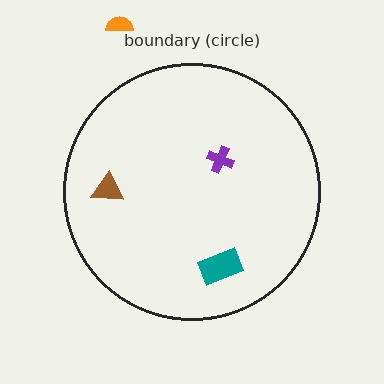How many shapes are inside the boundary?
3 inside, 1 outside.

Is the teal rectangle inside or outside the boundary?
Inside.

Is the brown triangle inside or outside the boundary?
Inside.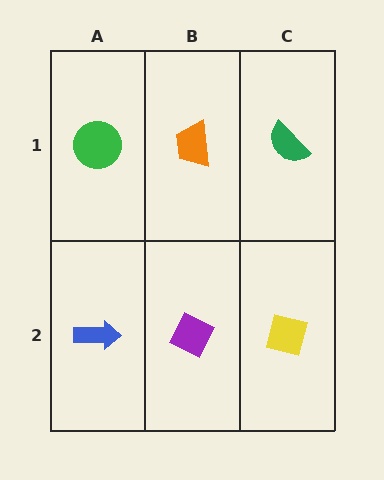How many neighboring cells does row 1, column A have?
2.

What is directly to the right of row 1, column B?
A green semicircle.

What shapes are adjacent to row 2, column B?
An orange trapezoid (row 1, column B), a blue arrow (row 2, column A), a yellow square (row 2, column C).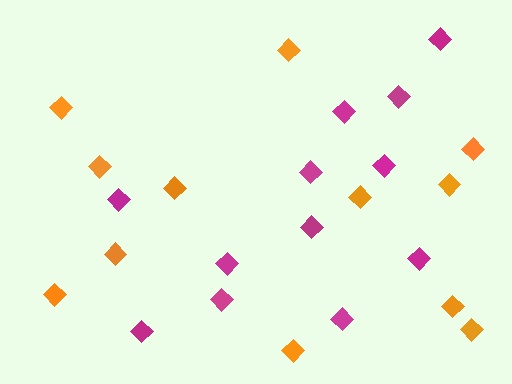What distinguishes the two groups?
There are 2 groups: one group of magenta diamonds (12) and one group of orange diamonds (12).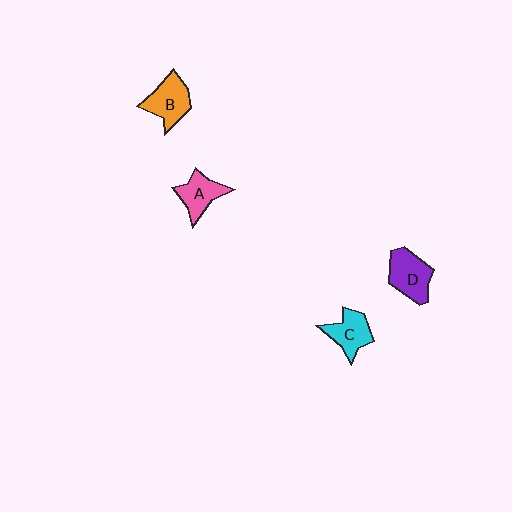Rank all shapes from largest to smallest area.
From largest to smallest: D (purple), B (orange), C (cyan), A (pink).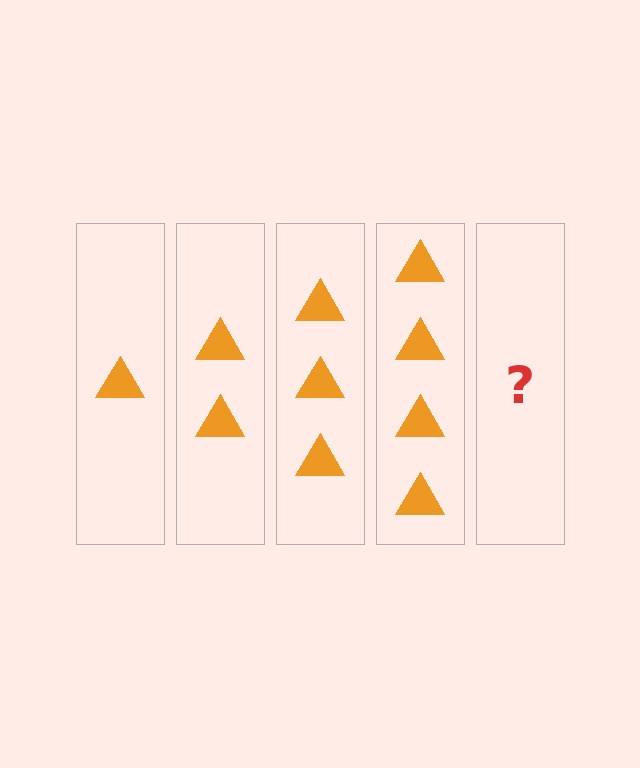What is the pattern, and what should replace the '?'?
The pattern is that each step adds one more triangle. The '?' should be 5 triangles.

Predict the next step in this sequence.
The next step is 5 triangles.